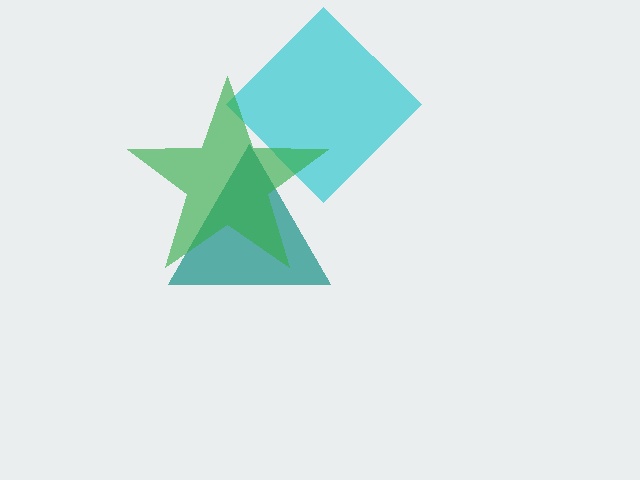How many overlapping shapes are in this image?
There are 3 overlapping shapes in the image.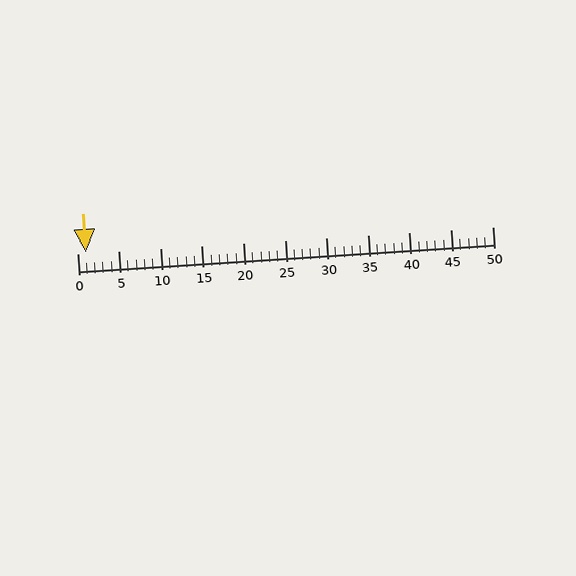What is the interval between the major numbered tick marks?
The major tick marks are spaced 5 units apart.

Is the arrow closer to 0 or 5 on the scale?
The arrow is closer to 0.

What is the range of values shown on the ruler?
The ruler shows values from 0 to 50.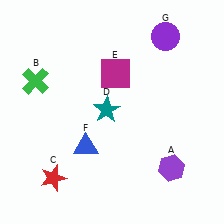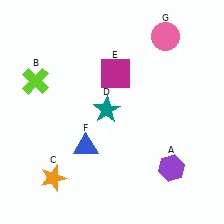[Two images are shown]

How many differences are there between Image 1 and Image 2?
There are 3 differences between the two images.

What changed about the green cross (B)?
In Image 1, B is green. In Image 2, it changed to lime.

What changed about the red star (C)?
In Image 1, C is red. In Image 2, it changed to orange.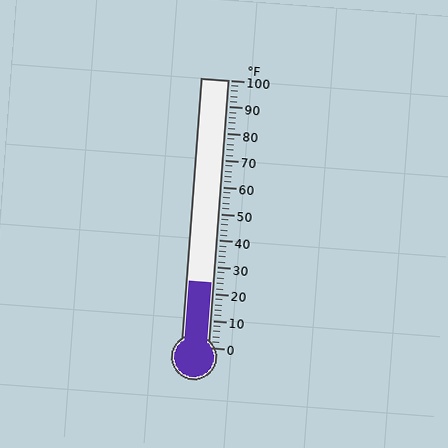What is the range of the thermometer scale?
The thermometer scale ranges from 0°F to 100°F.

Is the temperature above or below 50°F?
The temperature is below 50°F.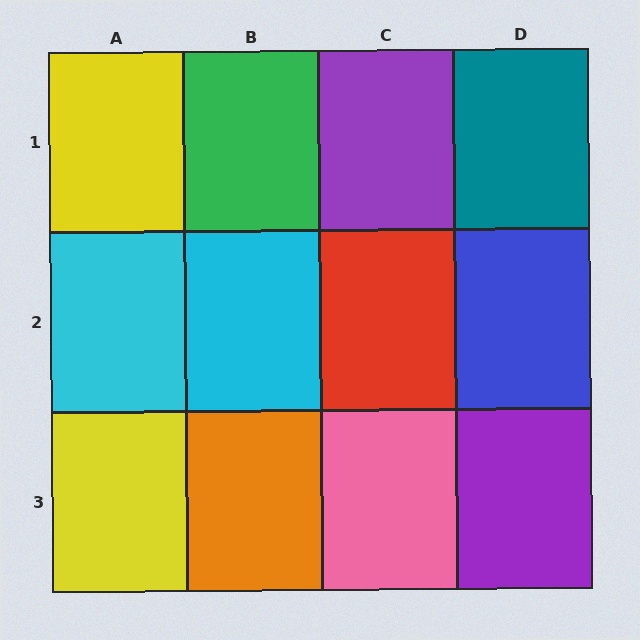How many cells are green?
1 cell is green.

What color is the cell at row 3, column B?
Orange.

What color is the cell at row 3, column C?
Pink.